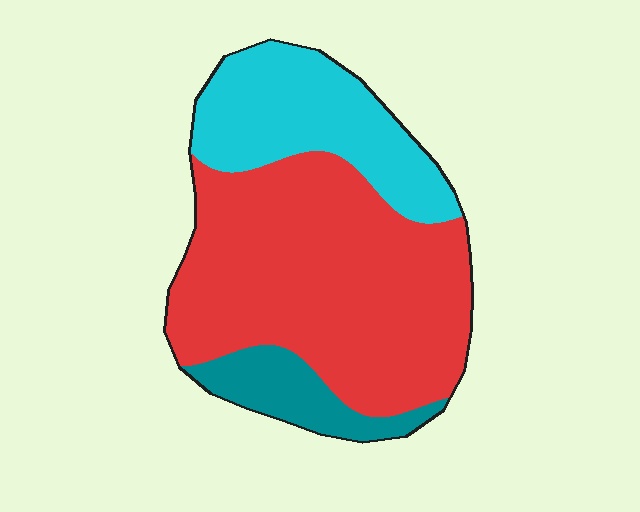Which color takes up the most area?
Red, at roughly 60%.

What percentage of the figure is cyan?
Cyan covers 27% of the figure.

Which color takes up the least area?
Teal, at roughly 10%.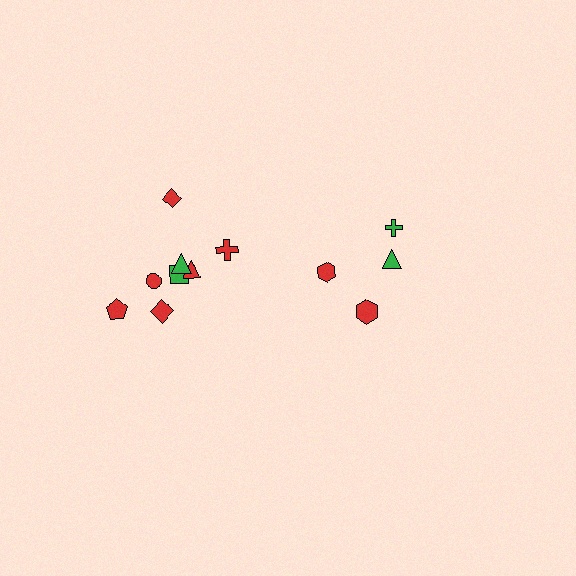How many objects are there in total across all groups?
There are 12 objects.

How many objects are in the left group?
There are 8 objects.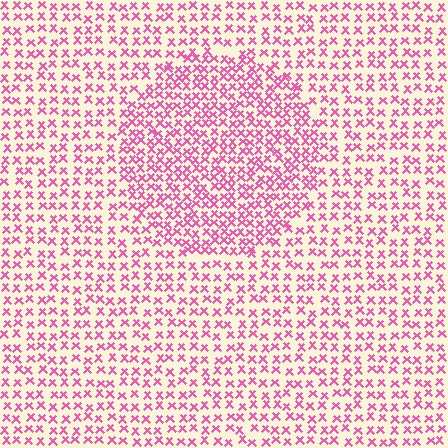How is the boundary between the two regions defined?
The boundary is defined by a change in element density (approximately 1.7x ratio). All elements are the same color, size, and shape.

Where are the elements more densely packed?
The elements are more densely packed inside the circle boundary.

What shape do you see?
I see a circle.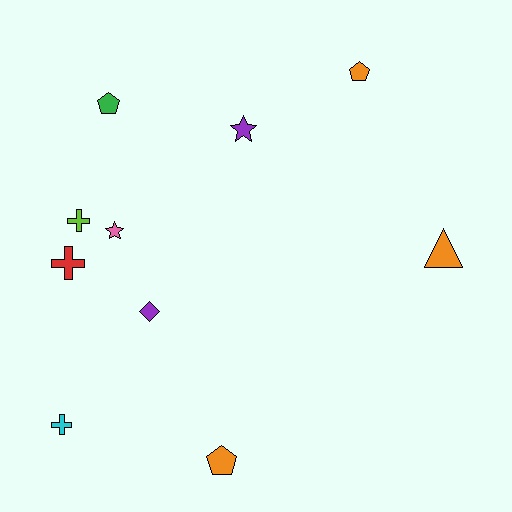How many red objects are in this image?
There is 1 red object.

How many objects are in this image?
There are 10 objects.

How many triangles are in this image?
There is 1 triangle.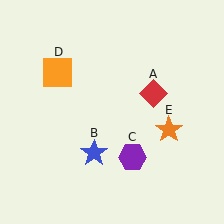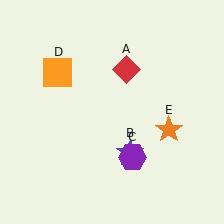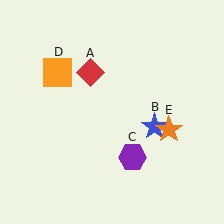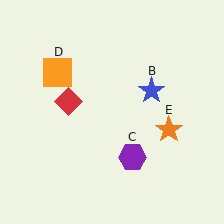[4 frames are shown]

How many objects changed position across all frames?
2 objects changed position: red diamond (object A), blue star (object B).